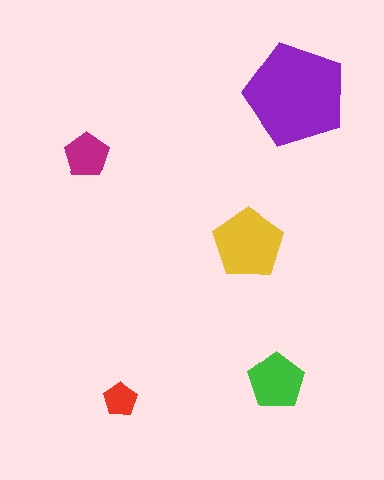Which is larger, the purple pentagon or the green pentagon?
The purple one.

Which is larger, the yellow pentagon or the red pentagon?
The yellow one.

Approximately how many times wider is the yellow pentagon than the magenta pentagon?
About 1.5 times wider.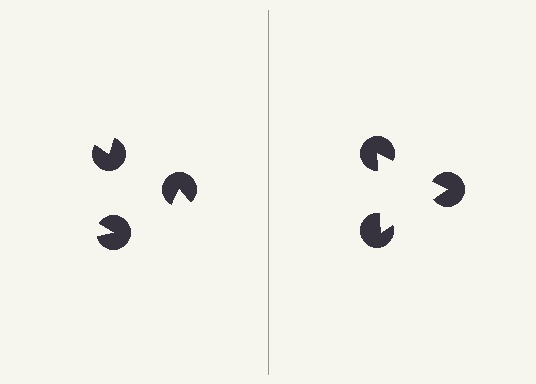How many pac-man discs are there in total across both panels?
6 — 3 on each side.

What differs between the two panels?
The pac-man discs are positioned identically on both sides; only the wedge orientations differ. On the right they align to a triangle; on the left they are misaligned.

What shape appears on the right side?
An illusory triangle.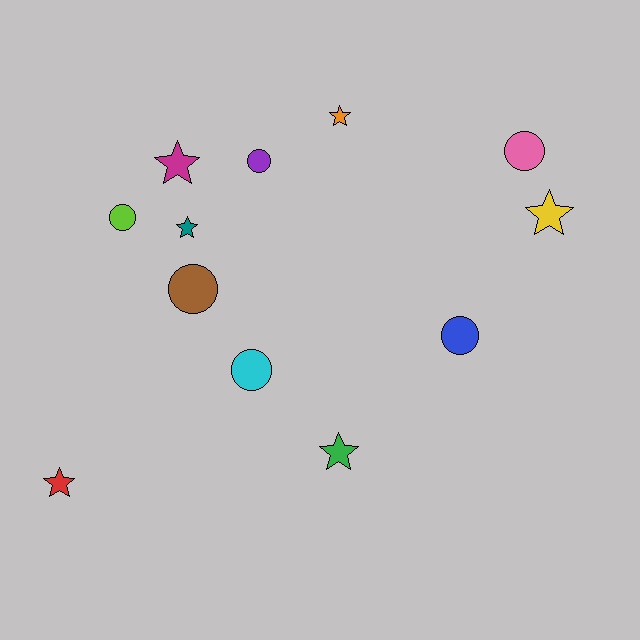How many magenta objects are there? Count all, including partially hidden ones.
There is 1 magenta object.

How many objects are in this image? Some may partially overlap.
There are 12 objects.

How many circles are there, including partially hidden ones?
There are 6 circles.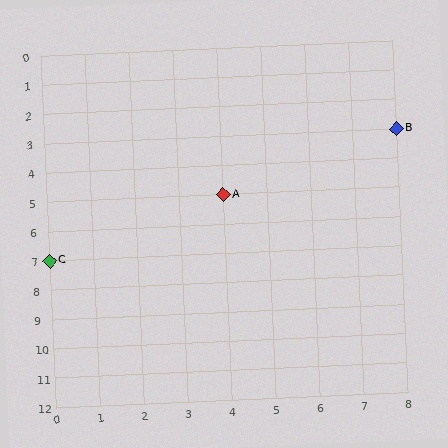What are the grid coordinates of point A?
Point A is at grid coordinates (4, 5).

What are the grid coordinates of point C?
Point C is at grid coordinates (0, 7).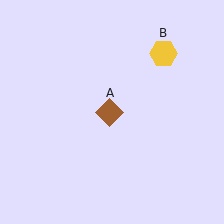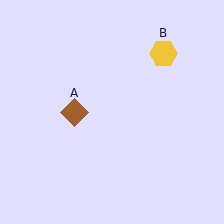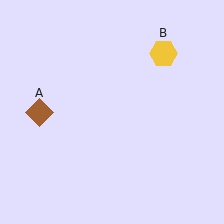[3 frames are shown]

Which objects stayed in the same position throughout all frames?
Yellow hexagon (object B) remained stationary.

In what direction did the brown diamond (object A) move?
The brown diamond (object A) moved left.